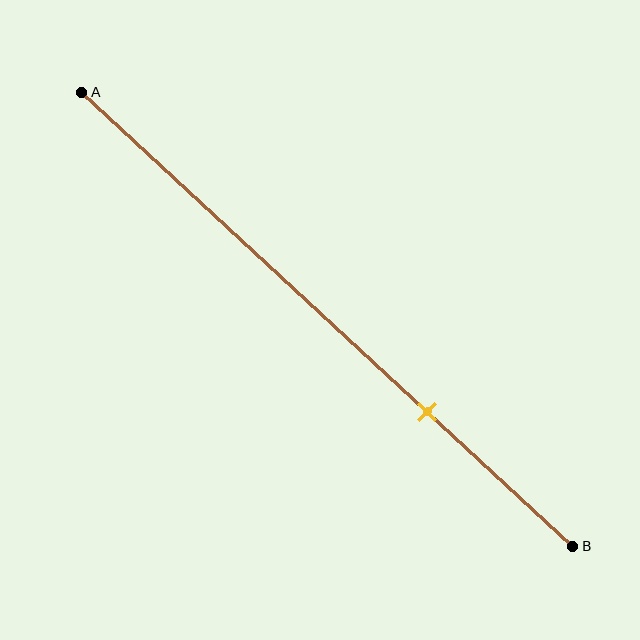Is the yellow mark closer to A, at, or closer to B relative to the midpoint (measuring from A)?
The yellow mark is closer to point B than the midpoint of segment AB.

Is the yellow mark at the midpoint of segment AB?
No, the mark is at about 70% from A, not at the 50% midpoint.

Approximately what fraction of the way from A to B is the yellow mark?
The yellow mark is approximately 70% of the way from A to B.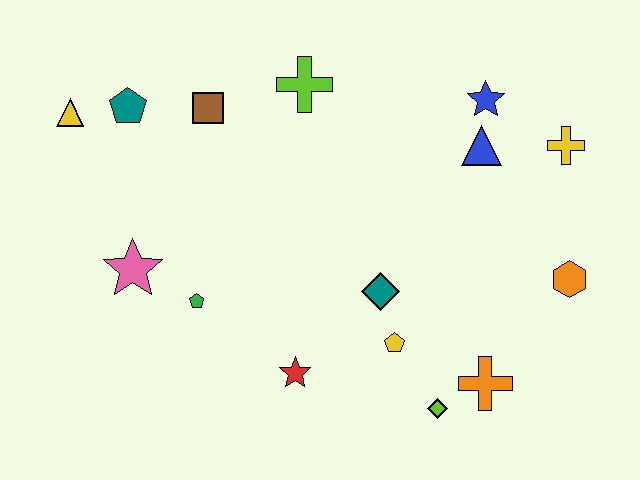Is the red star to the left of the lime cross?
Yes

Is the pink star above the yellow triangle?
No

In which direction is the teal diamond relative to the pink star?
The teal diamond is to the right of the pink star.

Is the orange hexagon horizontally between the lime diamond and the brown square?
No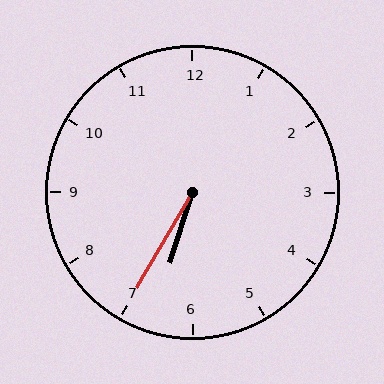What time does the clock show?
6:35.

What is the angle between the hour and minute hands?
Approximately 12 degrees.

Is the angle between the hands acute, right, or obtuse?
It is acute.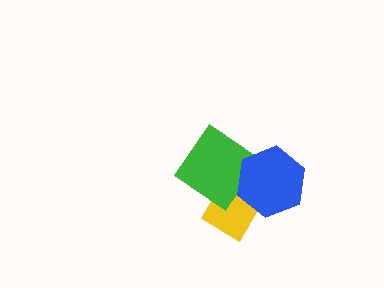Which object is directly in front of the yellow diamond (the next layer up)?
The green diamond is directly in front of the yellow diamond.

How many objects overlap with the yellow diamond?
2 objects overlap with the yellow diamond.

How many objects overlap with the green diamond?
2 objects overlap with the green diamond.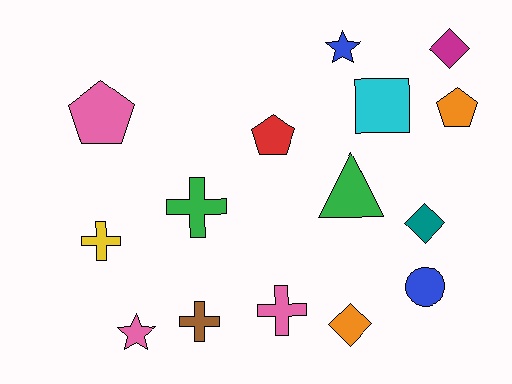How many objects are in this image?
There are 15 objects.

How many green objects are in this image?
There are 2 green objects.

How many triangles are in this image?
There is 1 triangle.